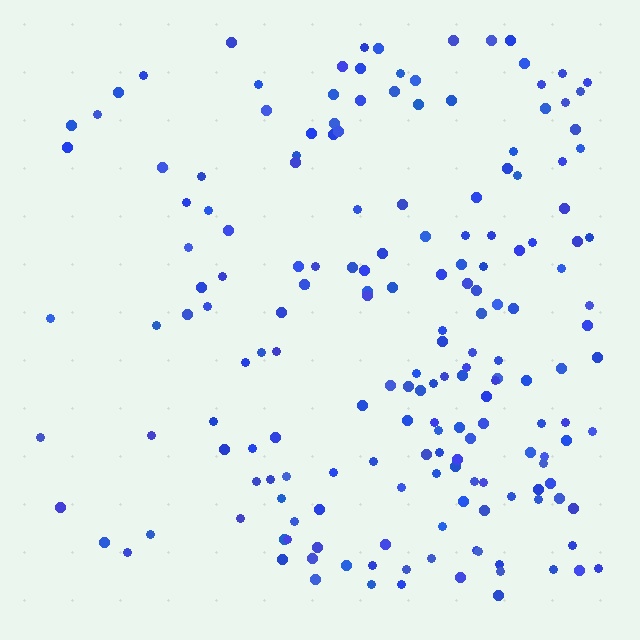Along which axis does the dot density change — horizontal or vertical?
Horizontal.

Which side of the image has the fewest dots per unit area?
The left.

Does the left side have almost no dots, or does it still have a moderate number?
Still a moderate number, just noticeably fewer than the right.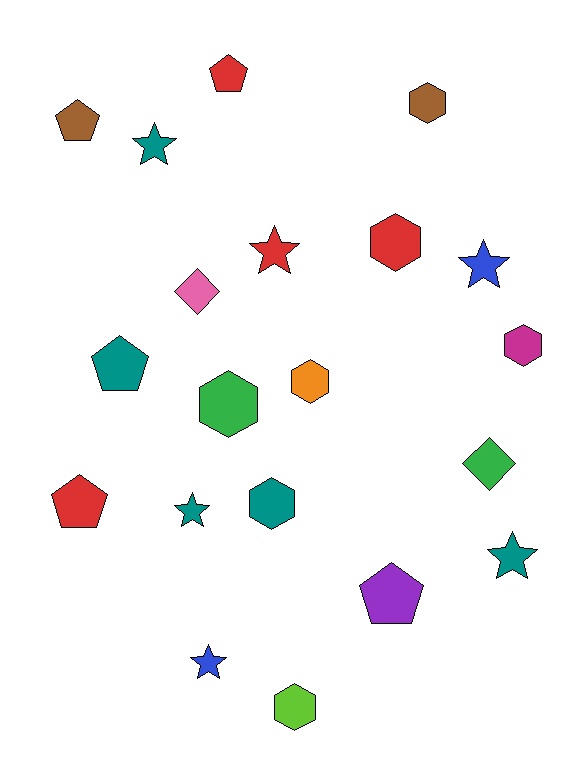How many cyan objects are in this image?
There are no cyan objects.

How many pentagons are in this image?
There are 5 pentagons.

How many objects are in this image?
There are 20 objects.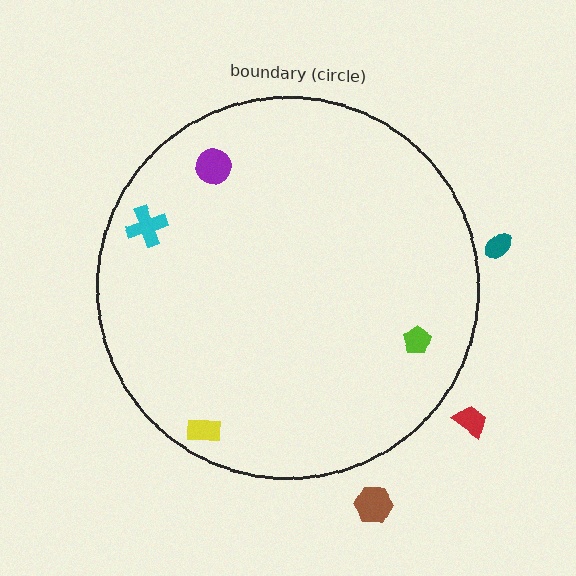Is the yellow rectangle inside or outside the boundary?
Inside.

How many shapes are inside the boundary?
4 inside, 3 outside.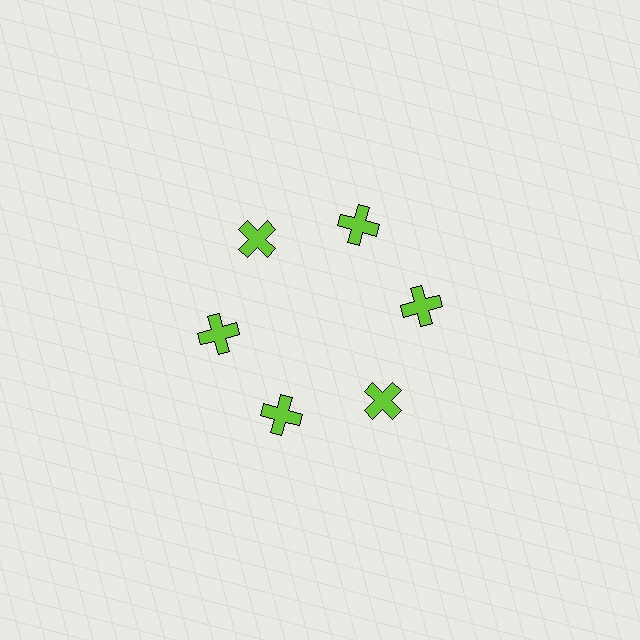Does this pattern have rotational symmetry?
Yes, this pattern has 6-fold rotational symmetry. It looks the same after rotating 60 degrees around the center.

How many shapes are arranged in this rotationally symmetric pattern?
There are 6 shapes, arranged in 6 groups of 1.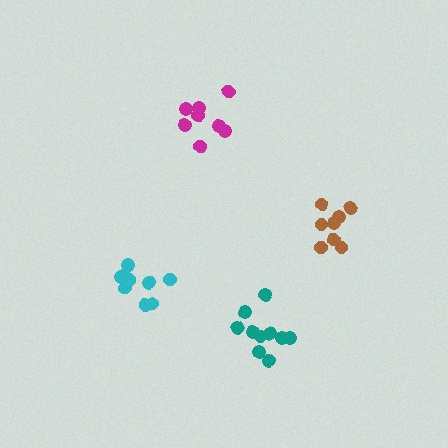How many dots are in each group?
Group 1: 10 dots, Group 2: 8 dots, Group 3: 8 dots, Group 4: 9 dots (35 total).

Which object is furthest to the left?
The cyan cluster is leftmost.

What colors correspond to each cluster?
The clusters are colored: teal, magenta, brown, cyan.